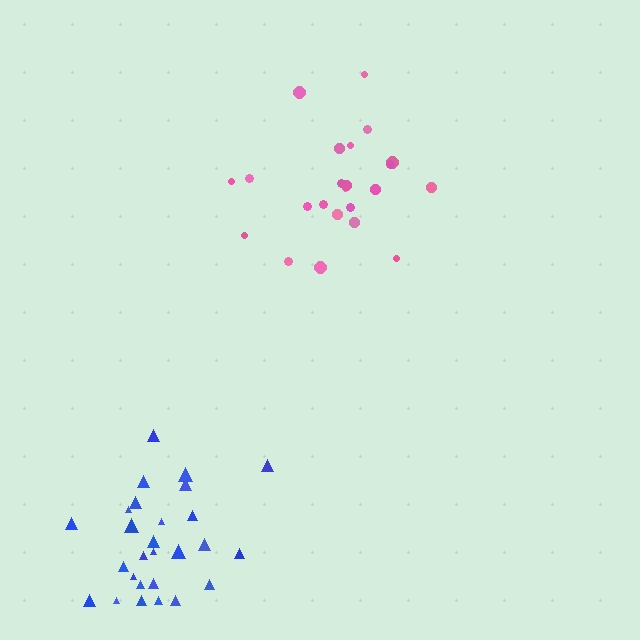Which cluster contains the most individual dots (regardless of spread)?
Blue (27).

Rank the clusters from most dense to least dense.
pink, blue.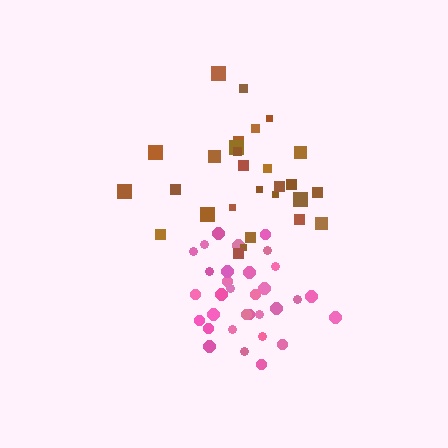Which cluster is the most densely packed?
Pink.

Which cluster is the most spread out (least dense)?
Brown.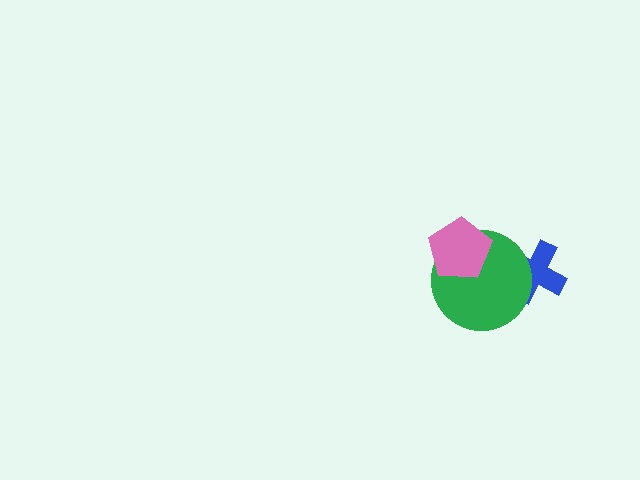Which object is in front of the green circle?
The pink pentagon is in front of the green circle.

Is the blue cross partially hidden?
Yes, it is partially covered by another shape.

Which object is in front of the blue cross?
The green circle is in front of the blue cross.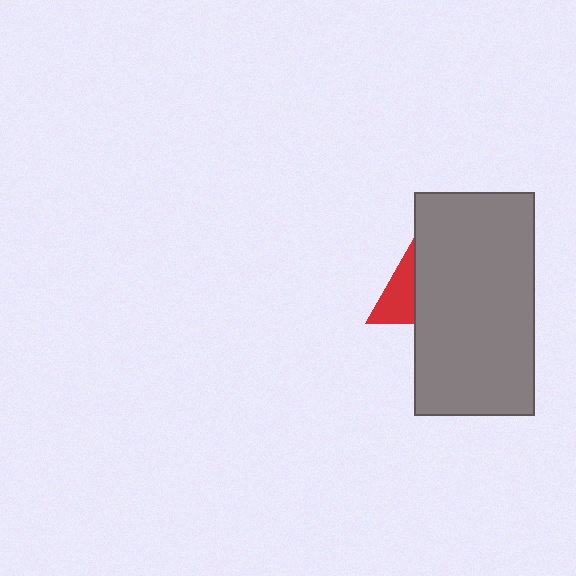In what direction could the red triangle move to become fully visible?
The red triangle could move left. That would shift it out from behind the gray rectangle entirely.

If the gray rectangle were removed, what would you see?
You would see the complete red triangle.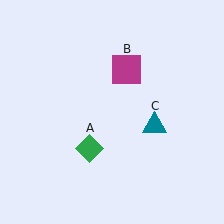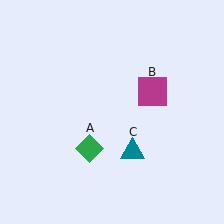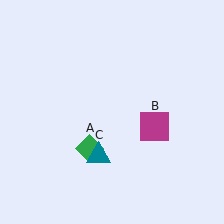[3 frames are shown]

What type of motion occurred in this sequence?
The magenta square (object B), teal triangle (object C) rotated clockwise around the center of the scene.